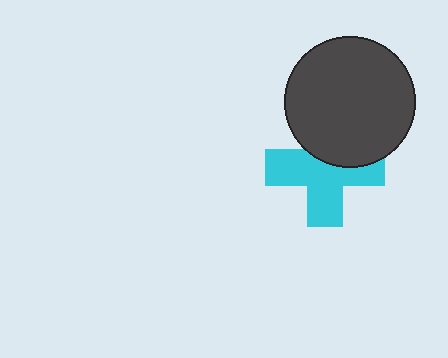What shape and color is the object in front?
The object in front is a dark gray circle.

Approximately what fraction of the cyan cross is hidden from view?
Roughly 36% of the cyan cross is hidden behind the dark gray circle.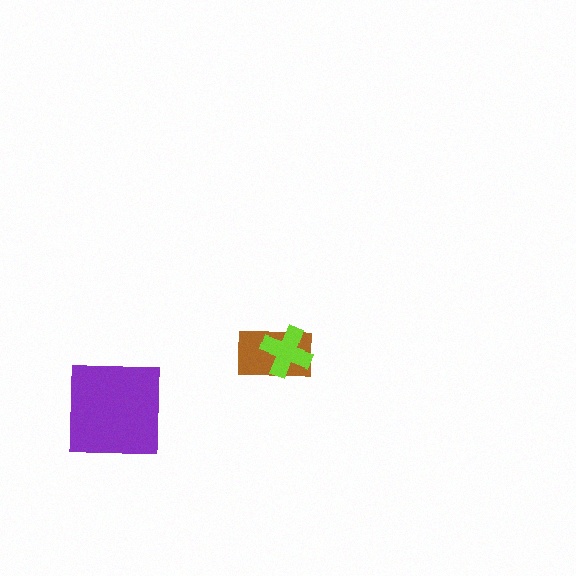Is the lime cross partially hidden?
No, no other shape covers it.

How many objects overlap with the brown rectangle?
1 object overlaps with the brown rectangle.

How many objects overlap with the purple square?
0 objects overlap with the purple square.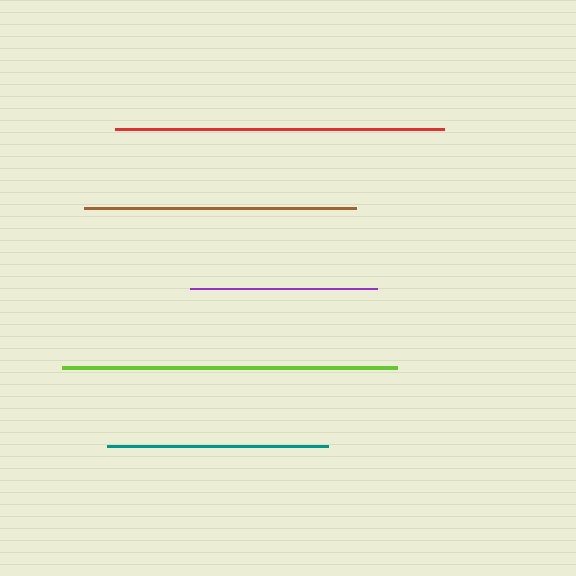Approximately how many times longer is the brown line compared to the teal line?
The brown line is approximately 1.2 times the length of the teal line.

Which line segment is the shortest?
The purple line is the shortest at approximately 186 pixels.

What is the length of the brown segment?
The brown segment is approximately 272 pixels long.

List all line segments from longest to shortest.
From longest to shortest: lime, red, brown, teal, purple.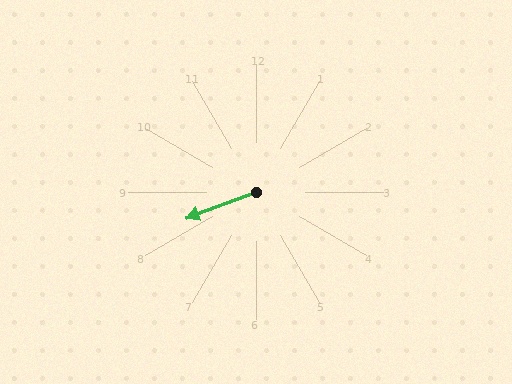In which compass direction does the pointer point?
West.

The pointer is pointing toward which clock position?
Roughly 8 o'clock.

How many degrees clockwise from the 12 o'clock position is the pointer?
Approximately 250 degrees.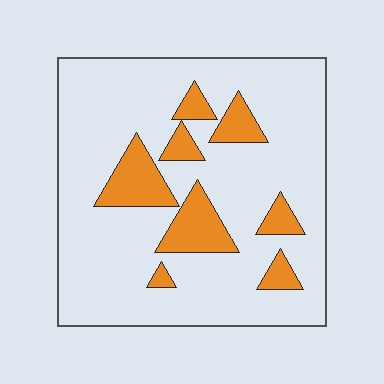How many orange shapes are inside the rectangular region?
8.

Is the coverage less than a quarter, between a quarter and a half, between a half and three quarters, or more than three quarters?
Less than a quarter.